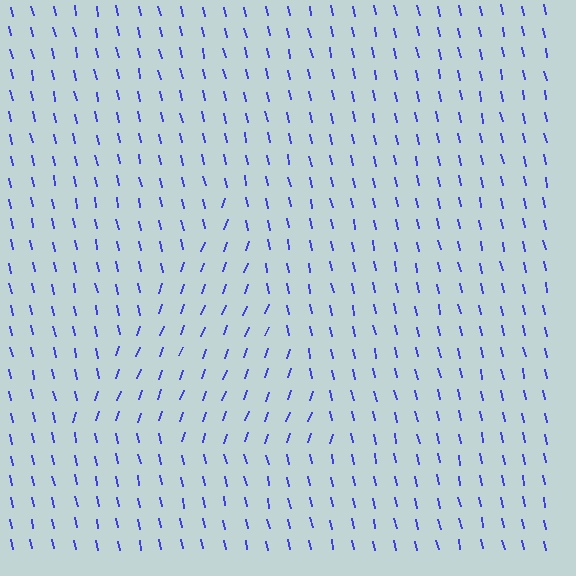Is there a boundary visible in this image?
Yes, there is a texture boundary formed by a change in line orientation.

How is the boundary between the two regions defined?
The boundary is defined purely by a change in line orientation (approximately 32 degrees difference). All lines are the same color and thickness.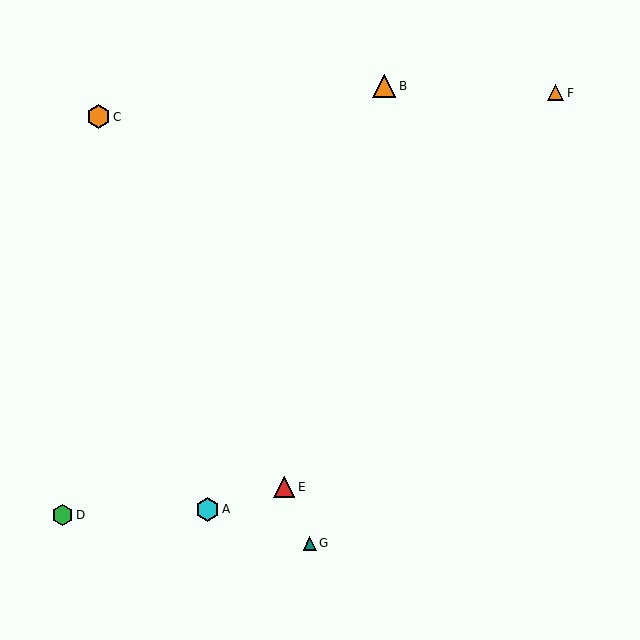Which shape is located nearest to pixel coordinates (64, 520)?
The green hexagon (labeled D) at (62, 515) is nearest to that location.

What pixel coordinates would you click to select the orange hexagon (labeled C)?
Click at (98, 117) to select the orange hexagon C.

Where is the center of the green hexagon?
The center of the green hexagon is at (62, 515).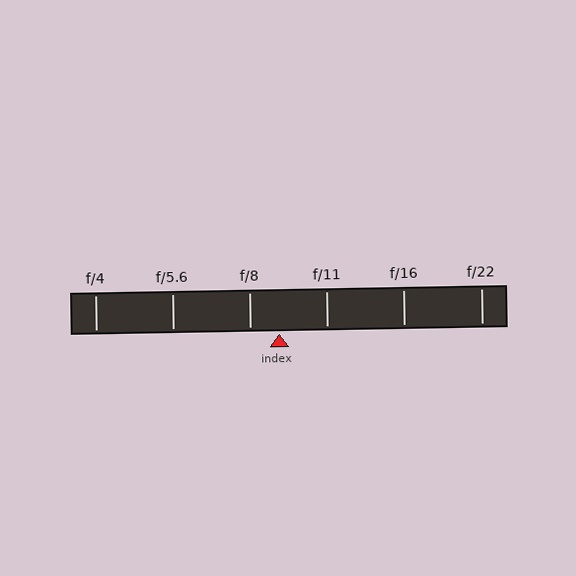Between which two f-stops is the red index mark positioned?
The index mark is between f/8 and f/11.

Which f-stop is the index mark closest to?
The index mark is closest to f/8.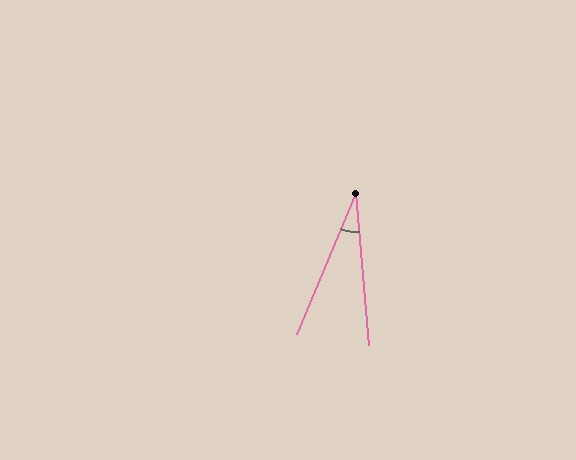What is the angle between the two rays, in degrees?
Approximately 28 degrees.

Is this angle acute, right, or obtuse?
It is acute.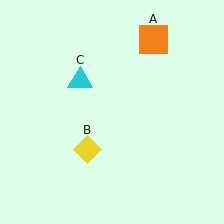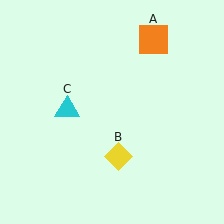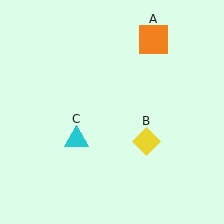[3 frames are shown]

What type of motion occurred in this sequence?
The yellow diamond (object B), cyan triangle (object C) rotated counterclockwise around the center of the scene.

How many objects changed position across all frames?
2 objects changed position: yellow diamond (object B), cyan triangle (object C).